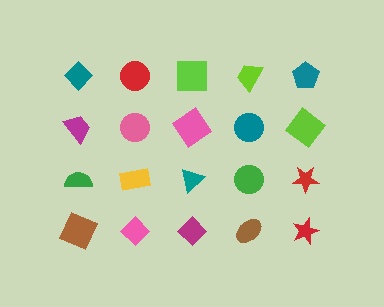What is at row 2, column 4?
A teal circle.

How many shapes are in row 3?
5 shapes.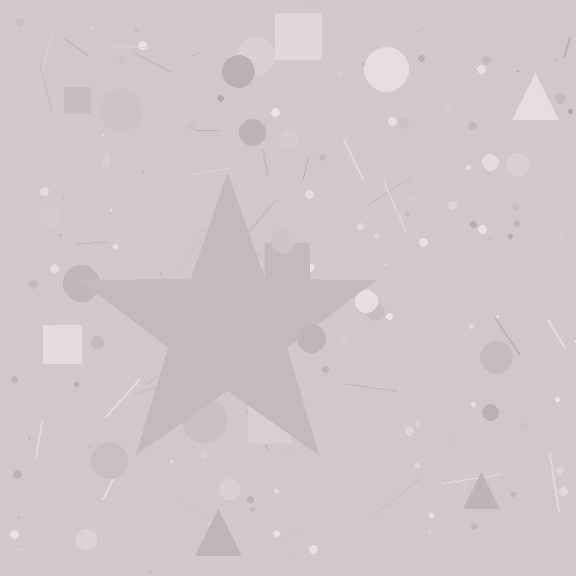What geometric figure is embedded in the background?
A star is embedded in the background.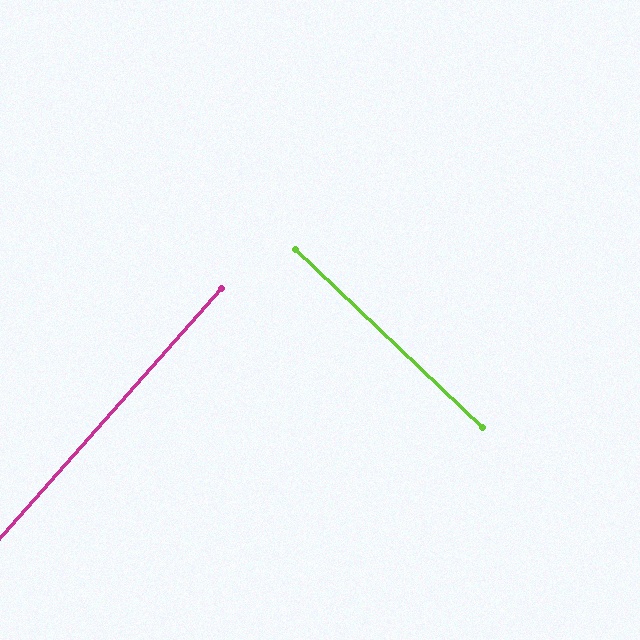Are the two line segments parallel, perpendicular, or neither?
Perpendicular — they meet at approximately 88°.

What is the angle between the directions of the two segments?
Approximately 88 degrees.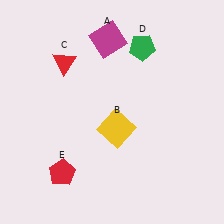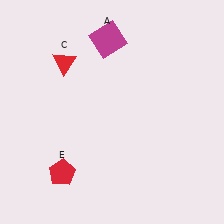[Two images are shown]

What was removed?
The yellow square (B), the green pentagon (D) were removed in Image 2.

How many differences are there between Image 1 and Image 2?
There are 2 differences between the two images.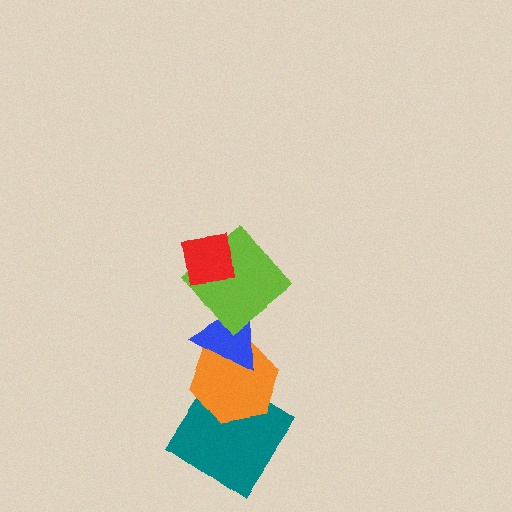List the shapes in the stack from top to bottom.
From top to bottom: the red square, the lime diamond, the blue triangle, the orange hexagon, the teal diamond.